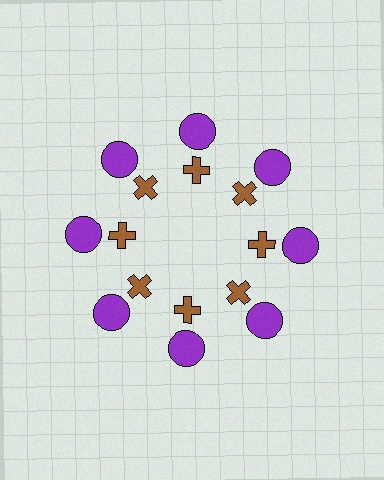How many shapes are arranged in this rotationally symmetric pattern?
There are 16 shapes, arranged in 8 groups of 2.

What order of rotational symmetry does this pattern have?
This pattern has 8-fold rotational symmetry.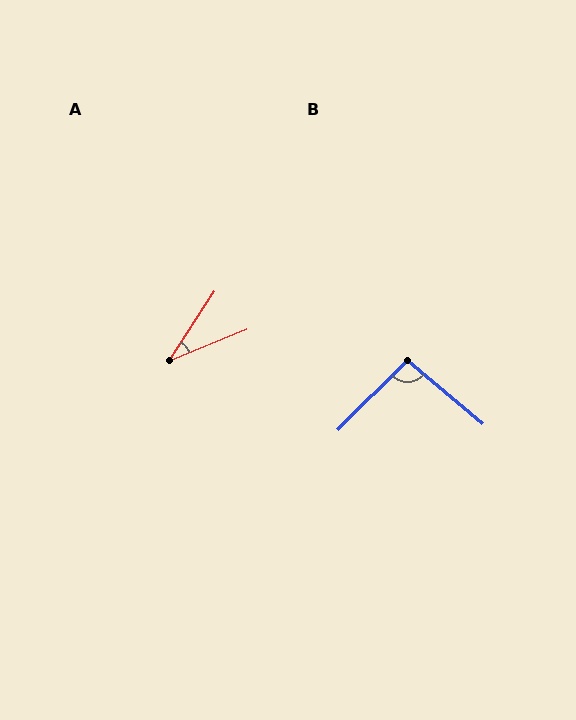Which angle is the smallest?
A, at approximately 35 degrees.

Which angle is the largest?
B, at approximately 95 degrees.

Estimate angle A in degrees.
Approximately 35 degrees.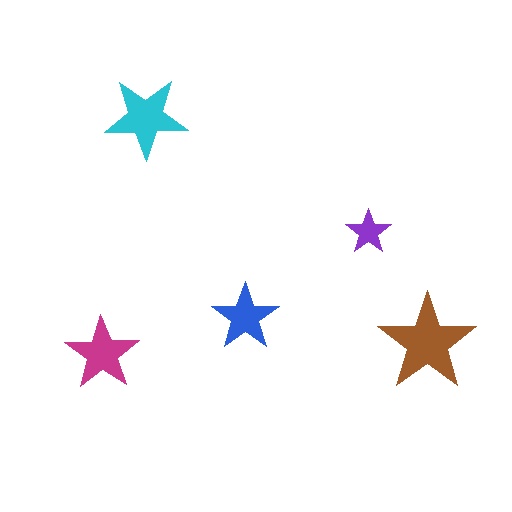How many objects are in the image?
There are 5 objects in the image.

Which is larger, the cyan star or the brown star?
The brown one.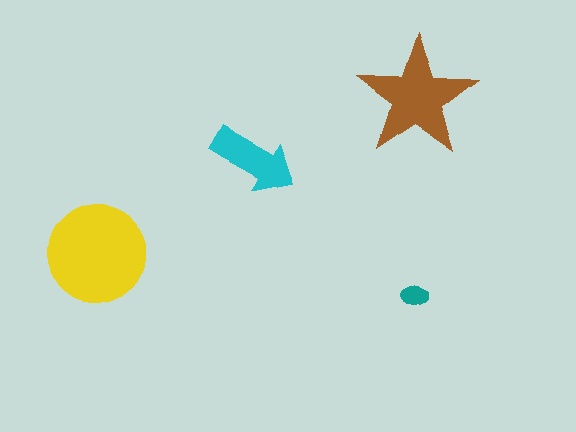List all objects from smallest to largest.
The teal ellipse, the cyan arrow, the brown star, the yellow circle.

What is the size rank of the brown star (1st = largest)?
2nd.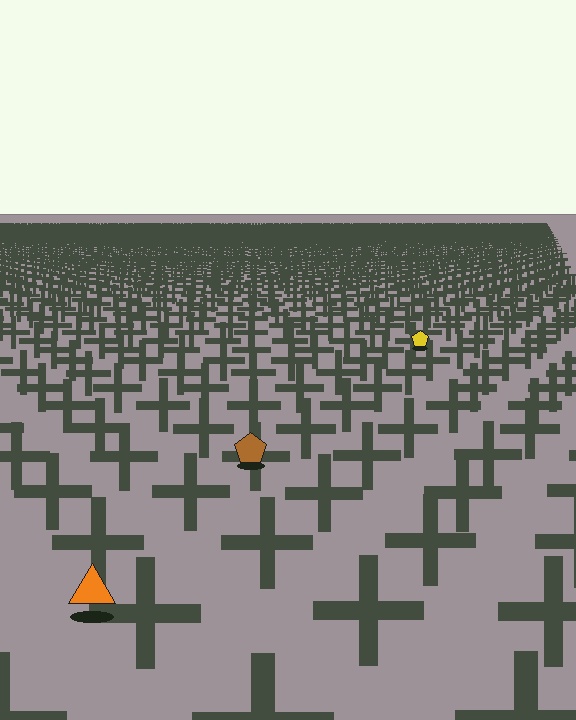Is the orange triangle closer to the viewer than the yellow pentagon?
Yes. The orange triangle is closer — you can tell from the texture gradient: the ground texture is coarser near it.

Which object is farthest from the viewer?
The yellow pentagon is farthest from the viewer. It appears smaller and the ground texture around it is denser.